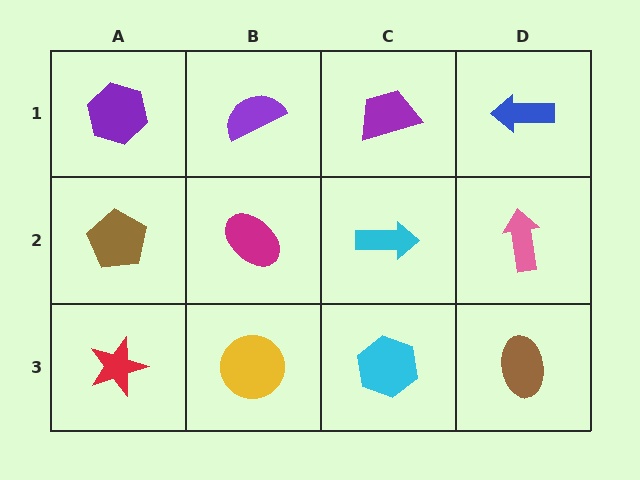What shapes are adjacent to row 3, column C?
A cyan arrow (row 2, column C), a yellow circle (row 3, column B), a brown ellipse (row 3, column D).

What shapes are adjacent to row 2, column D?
A blue arrow (row 1, column D), a brown ellipse (row 3, column D), a cyan arrow (row 2, column C).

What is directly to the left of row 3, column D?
A cyan hexagon.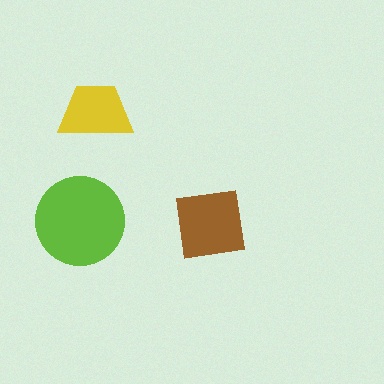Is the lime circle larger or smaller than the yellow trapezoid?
Larger.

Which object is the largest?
The lime circle.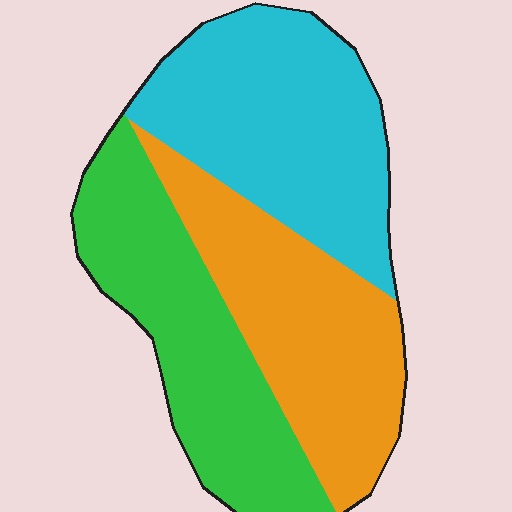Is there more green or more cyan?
Cyan.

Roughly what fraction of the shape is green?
Green covers roughly 30% of the shape.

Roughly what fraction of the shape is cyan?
Cyan covers roughly 35% of the shape.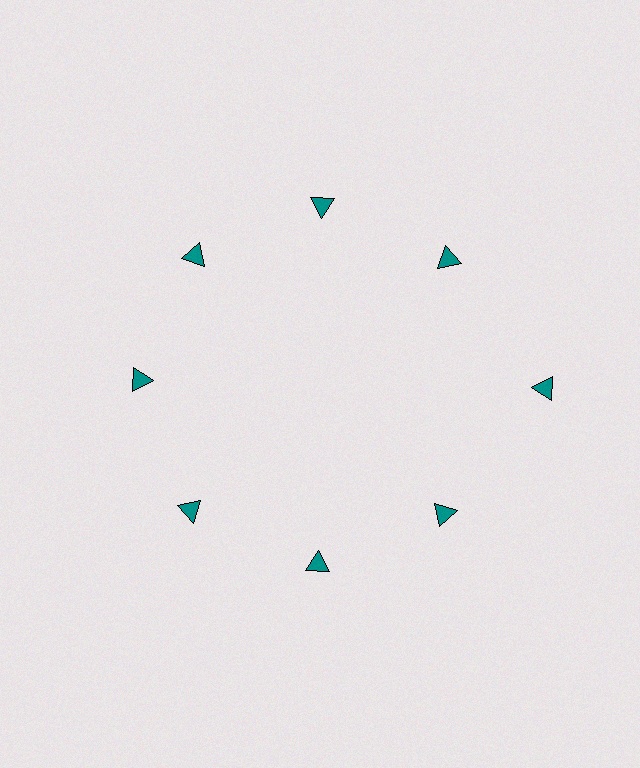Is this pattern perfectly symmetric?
No. The 8 teal triangles are arranged in a ring, but one element near the 3 o'clock position is pushed outward from the center, breaking the 8-fold rotational symmetry.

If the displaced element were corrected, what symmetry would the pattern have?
It would have 8-fold rotational symmetry — the pattern would map onto itself every 45 degrees.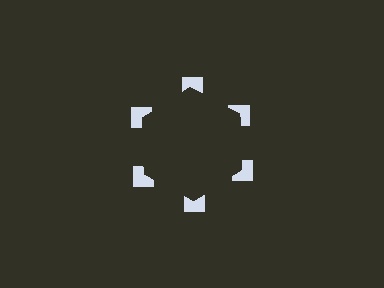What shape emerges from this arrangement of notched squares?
An illusory hexagon — its edges are inferred from the aligned wedge cuts in the notched squares, not physically drawn.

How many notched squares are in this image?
There are 6 — one at each vertex of the illusory hexagon.